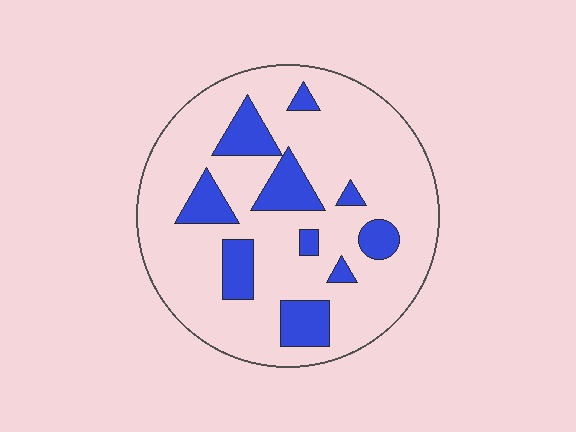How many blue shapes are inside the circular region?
10.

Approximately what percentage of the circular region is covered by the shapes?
Approximately 20%.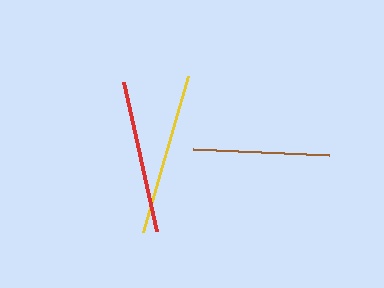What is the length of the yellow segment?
The yellow segment is approximately 162 pixels long.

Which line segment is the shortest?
The brown line is the shortest at approximately 137 pixels.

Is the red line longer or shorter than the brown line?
The red line is longer than the brown line.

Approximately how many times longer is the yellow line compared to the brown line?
The yellow line is approximately 1.2 times the length of the brown line.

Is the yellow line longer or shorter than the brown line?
The yellow line is longer than the brown line.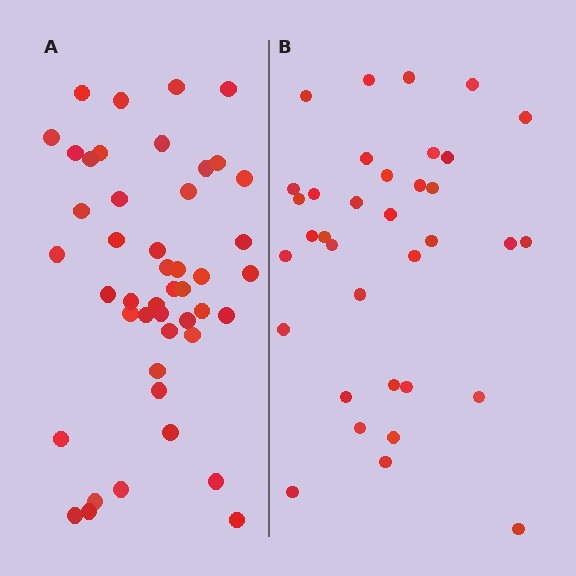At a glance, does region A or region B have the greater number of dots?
Region A (the left region) has more dots.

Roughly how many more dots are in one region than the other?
Region A has roughly 12 or so more dots than region B.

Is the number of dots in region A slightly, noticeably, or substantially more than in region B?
Region A has noticeably more, but not dramatically so. The ratio is roughly 1.3 to 1.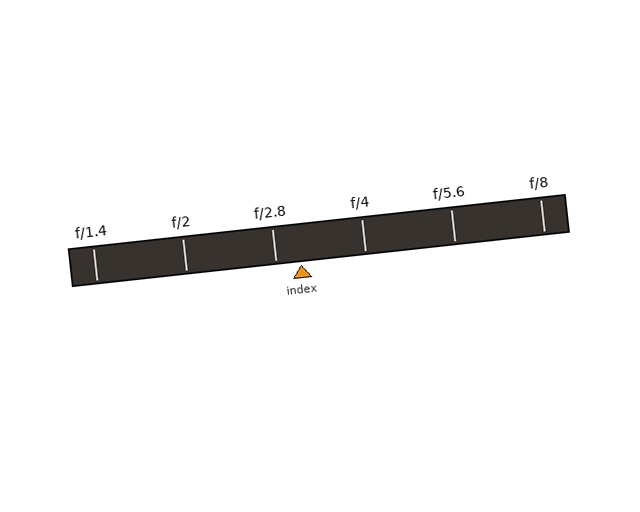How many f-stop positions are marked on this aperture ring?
There are 6 f-stop positions marked.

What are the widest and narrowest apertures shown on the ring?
The widest aperture shown is f/1.4 and the narrowest is f/8.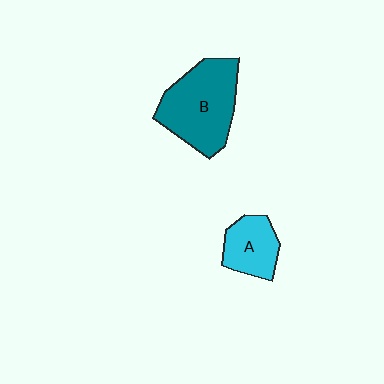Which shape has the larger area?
Shape B (teal).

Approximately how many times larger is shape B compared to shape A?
Approximately 1.9 times.